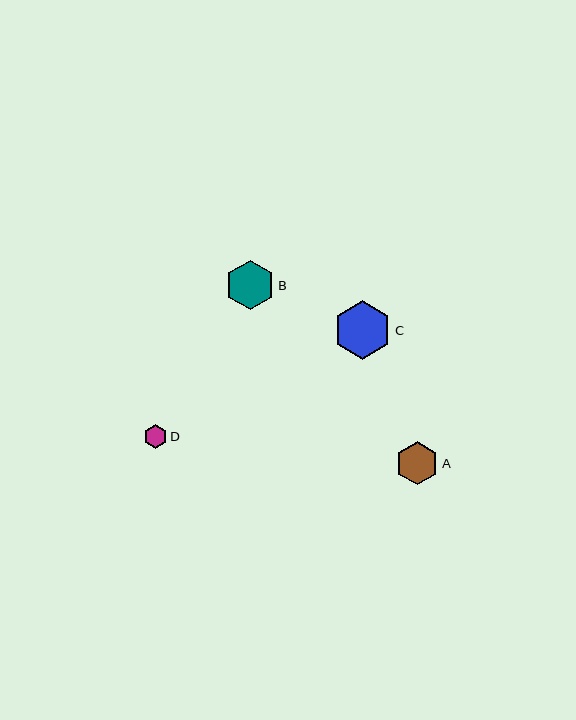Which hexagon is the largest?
Hexagon C is the largest with a size of approximately 58 pixels.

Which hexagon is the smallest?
Hexagon D is the smallest with a size of approximately 23 pixels.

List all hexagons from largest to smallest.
From largest to smallest: C, B, A, D.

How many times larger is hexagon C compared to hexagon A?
Hexagon C is approximately 1.3 times the size of hexagon A.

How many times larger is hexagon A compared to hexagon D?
Hexagon A is approximately 1.9 times the size of hexagon D.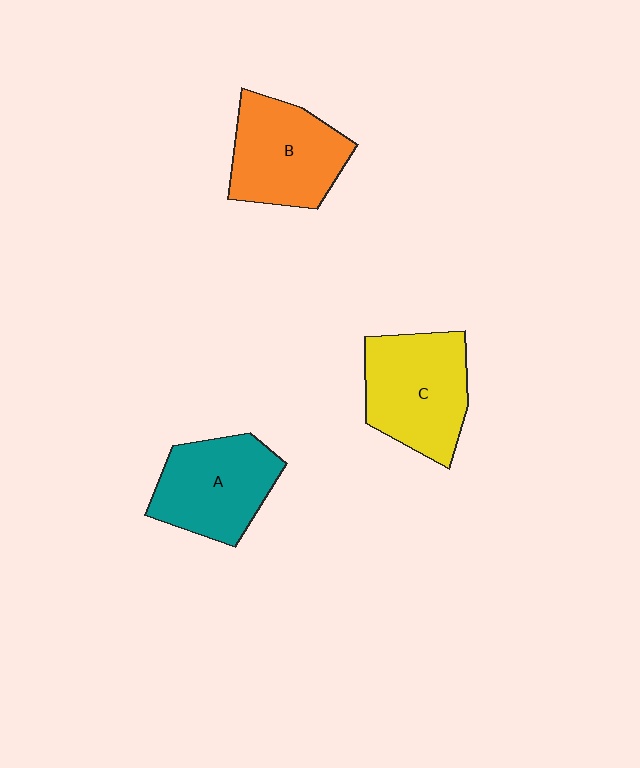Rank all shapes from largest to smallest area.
From largest to smallest: C (yellow), B (orange), A (teal).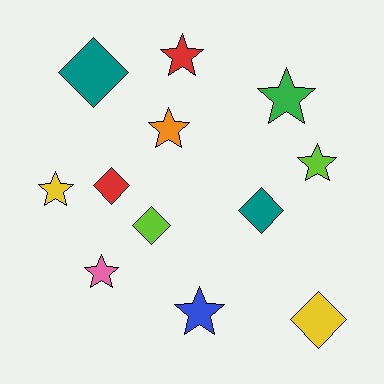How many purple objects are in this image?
There are no purple objects.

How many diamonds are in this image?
There are 5 diamonds.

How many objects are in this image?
There are 12 objects.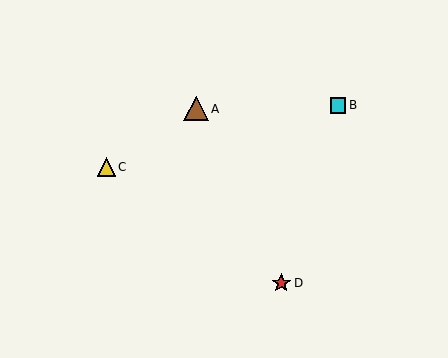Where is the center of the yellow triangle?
The center of the yellow triangle is at (106, 167).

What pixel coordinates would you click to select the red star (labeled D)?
Click at (281, 283) to select the red star D.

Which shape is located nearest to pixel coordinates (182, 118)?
The brown triangle (labeled A) at (196, 109) is nearest to that location.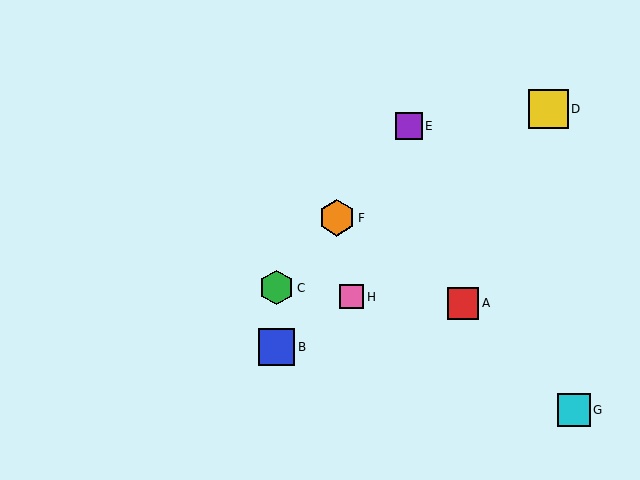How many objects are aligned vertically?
2 objects (B, C) are aligned vertically.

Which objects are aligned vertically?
Objects B, C are aligned vertically.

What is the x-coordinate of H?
Object H is at x≈351.